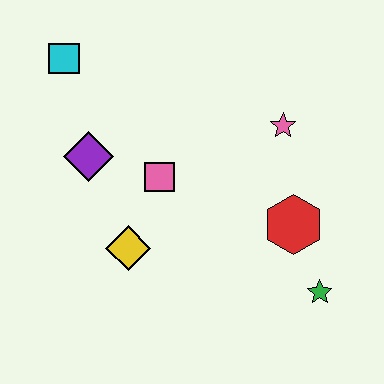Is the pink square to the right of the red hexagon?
No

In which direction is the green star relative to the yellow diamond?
The green star is to the right of the yellow diamond.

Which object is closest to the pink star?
The red hexagon is closest to the pink star.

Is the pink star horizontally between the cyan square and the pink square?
No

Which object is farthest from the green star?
The cyan square is farthest from the green star.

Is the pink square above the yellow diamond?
Yes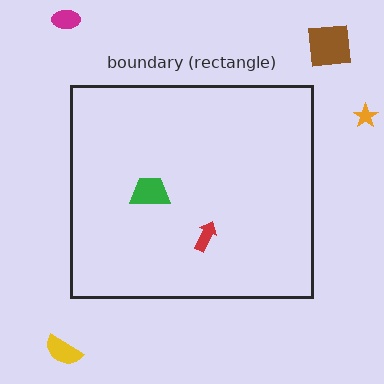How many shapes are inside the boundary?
2 inside, 4 outside.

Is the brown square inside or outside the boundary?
Outside.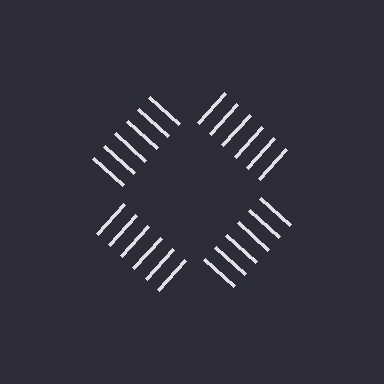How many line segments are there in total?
24 — 6 along each of the 4 edges.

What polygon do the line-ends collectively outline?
An illusory square — the line segments terminate on its edges but no continuous stroke is drawn.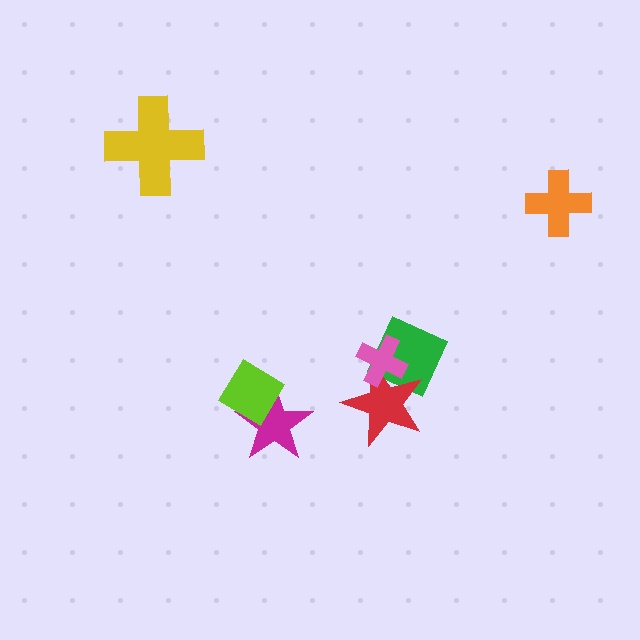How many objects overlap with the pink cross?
2 objects overlap with the pink cross.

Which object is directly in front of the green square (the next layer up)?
The red star is directly in front of the green square.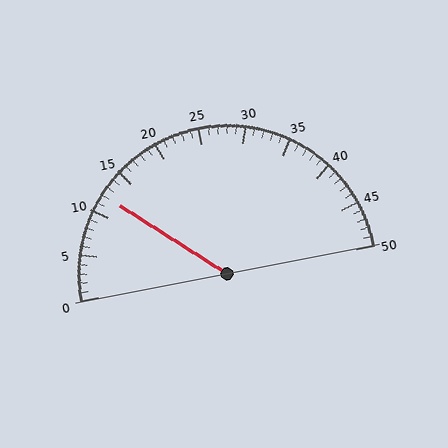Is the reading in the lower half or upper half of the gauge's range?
The reading is in the lower half of the range (0 to 50).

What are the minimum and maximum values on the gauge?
The gauge ranges from 0 to 50.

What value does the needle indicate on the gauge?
The needle indicates approximately 12.